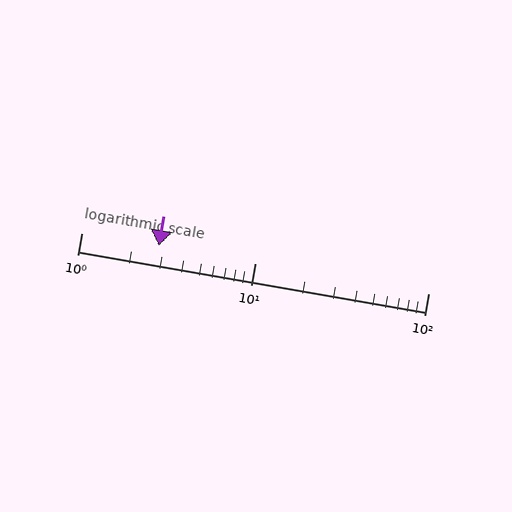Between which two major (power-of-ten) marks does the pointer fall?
The pointer is between 1 and 10.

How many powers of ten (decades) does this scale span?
The scale spans 2 decades, from 1 to 100.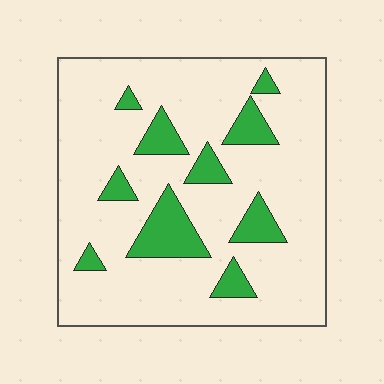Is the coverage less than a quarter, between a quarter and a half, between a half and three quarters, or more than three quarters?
Less than a quarter.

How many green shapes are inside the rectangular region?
10.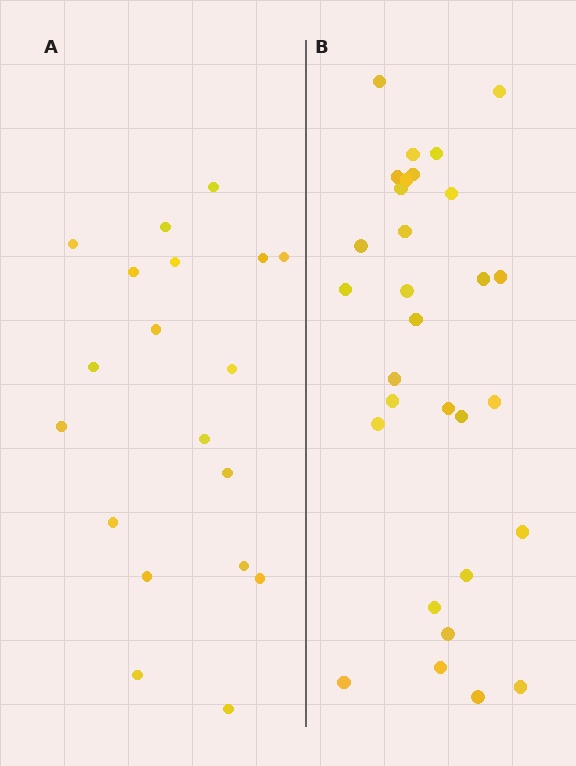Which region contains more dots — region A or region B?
Region B (the right region) has more dots.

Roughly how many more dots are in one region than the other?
Region B has roughly 12 or so more dots than region A.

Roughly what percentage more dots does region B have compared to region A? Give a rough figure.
About 60% more.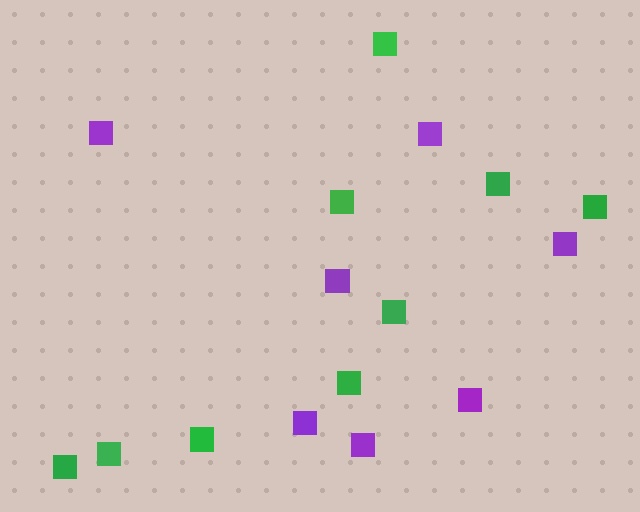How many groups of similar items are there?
There are 2 groups: one group of purple squares (7) and one group of green squares (9).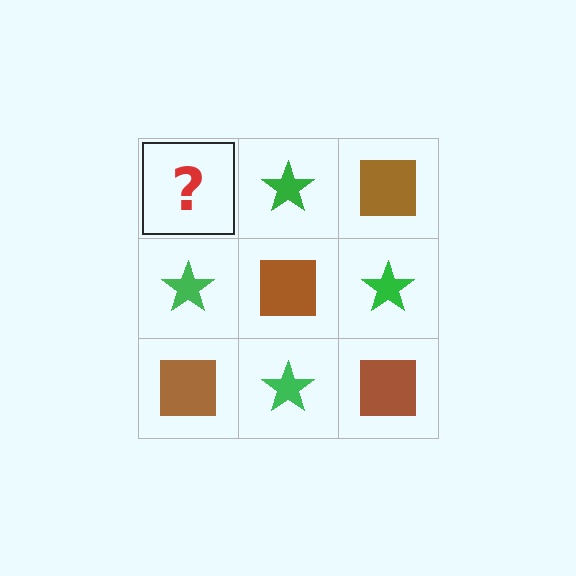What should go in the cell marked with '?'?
The missing cell should contain a brown square.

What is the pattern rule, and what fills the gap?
The rule is that it alternates brown square and green star in a checkerboard pattern. The gap should be filled with a brown square.